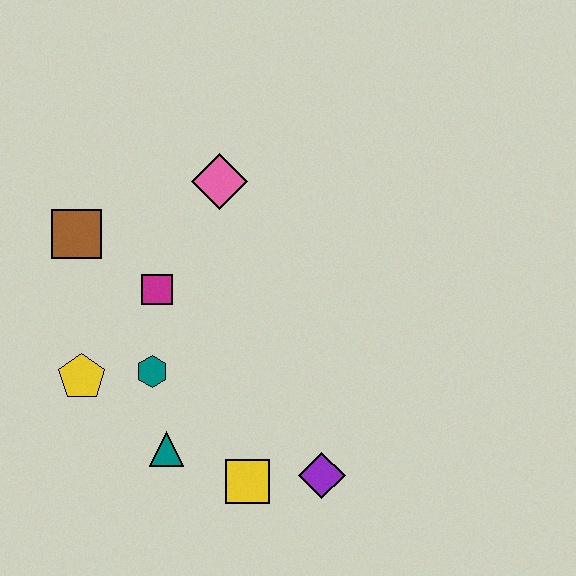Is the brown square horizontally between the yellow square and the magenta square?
No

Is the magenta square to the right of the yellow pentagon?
Yes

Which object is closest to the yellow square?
The purple diamond is closest to the yellow square.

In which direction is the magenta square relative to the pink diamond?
The magenta square is below the pink diamond.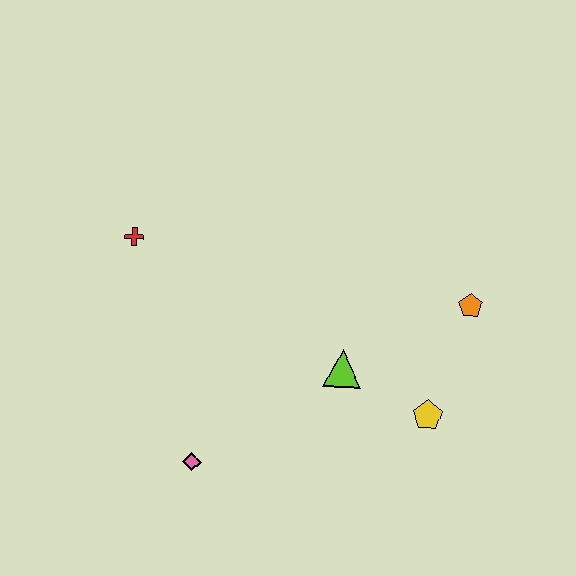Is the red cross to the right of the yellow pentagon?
No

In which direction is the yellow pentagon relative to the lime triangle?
The yellow pentagon is to the right of the lime triangle.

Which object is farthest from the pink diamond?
The orange pentagon is farthest from the pink diamond.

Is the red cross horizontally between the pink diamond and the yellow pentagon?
No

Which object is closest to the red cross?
The pink diamond is closest to the red cross.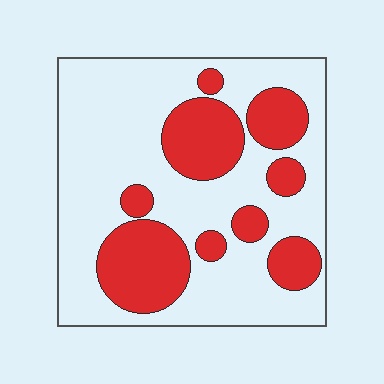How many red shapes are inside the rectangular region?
9.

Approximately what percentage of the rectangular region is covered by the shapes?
Approximately 30%.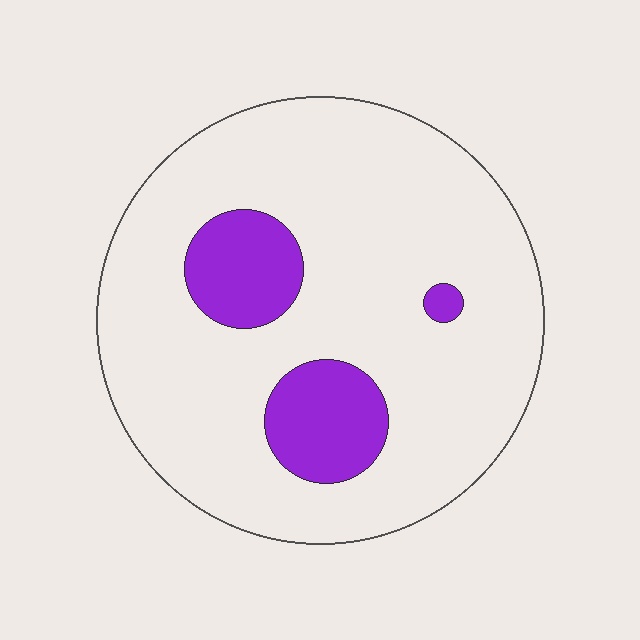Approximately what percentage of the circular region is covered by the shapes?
Approximately 15%.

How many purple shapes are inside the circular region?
3.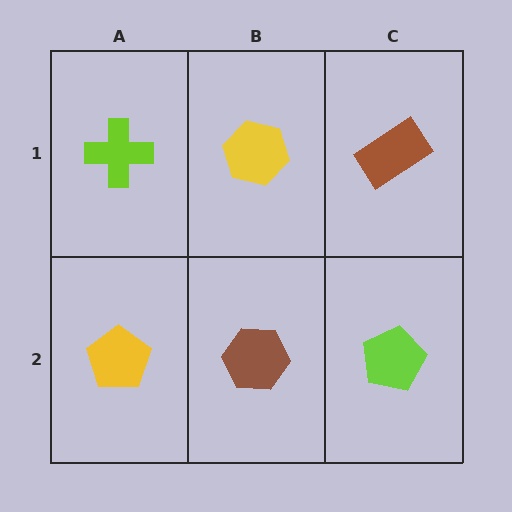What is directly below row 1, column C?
A lime pentagon.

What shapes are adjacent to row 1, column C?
A lime pentagon (row 2, column C), a yellow hexagon (row 1, column B).